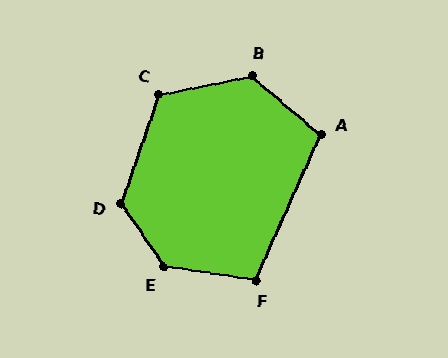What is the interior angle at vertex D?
Approximately 126 degrees (obtuse).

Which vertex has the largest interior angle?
E, at approximately 133 degrees.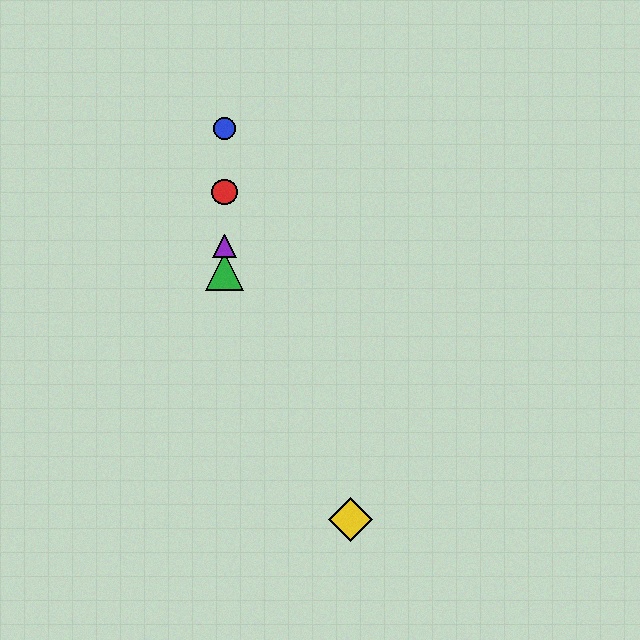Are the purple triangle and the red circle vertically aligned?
Yes, both are at x≈225.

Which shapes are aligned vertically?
The red circle, the blue circle, the green triangle, the purple triangle are aligned vertically.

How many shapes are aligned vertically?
4 shapes (the red circle, the blue circle, the green triangle, the purple triangle) are aligned vertically.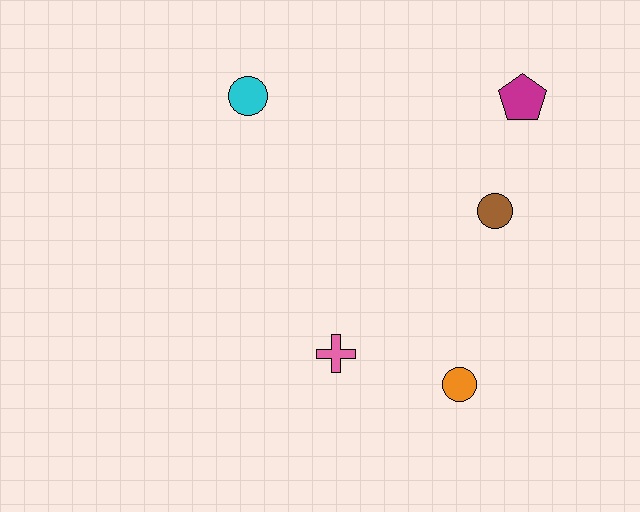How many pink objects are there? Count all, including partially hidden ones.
There is 1 pink object.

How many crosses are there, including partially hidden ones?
There is 1 cross.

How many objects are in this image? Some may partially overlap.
There are 5 objects.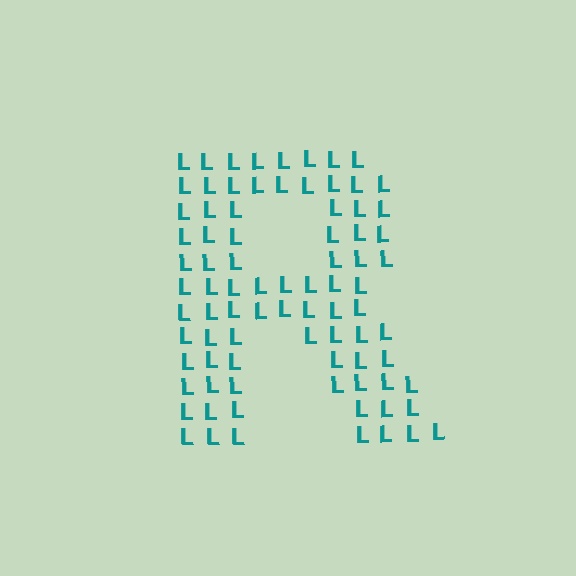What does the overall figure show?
The overall figure shows the letter R.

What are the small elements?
The small elements are letter L's.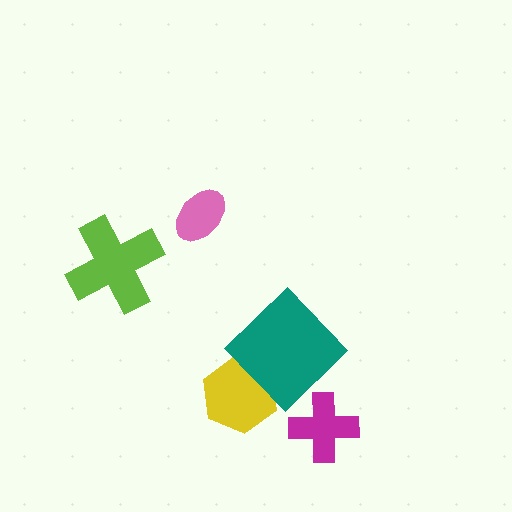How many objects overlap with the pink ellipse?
0 objects overlap with the pink ellipse.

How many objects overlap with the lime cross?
0 objects overlap with the lime cross.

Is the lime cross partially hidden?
No, no other shape covers it.